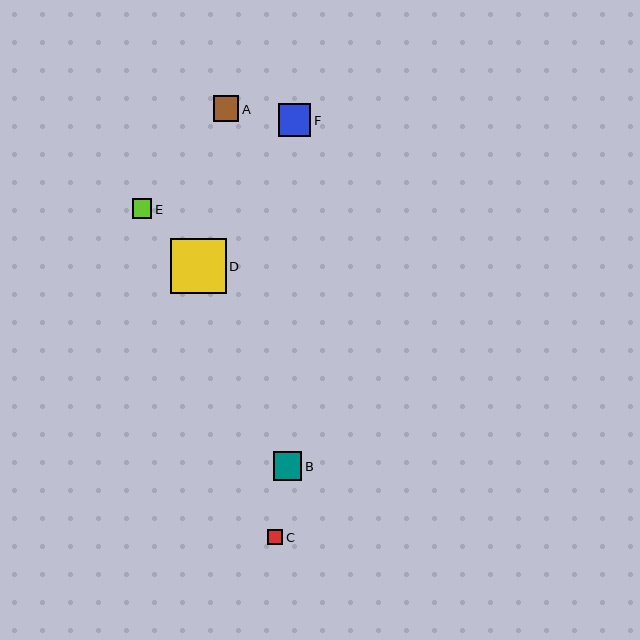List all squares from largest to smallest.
From largest to smallest: D, F, B, A, E, C.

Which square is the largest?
Square D is the largest with a size of approximately 55 pixels.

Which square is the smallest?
Square C is the smallest with a size of approximately 15 pixels.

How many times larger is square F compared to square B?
Square F is approximately 1.1 times the size of square B.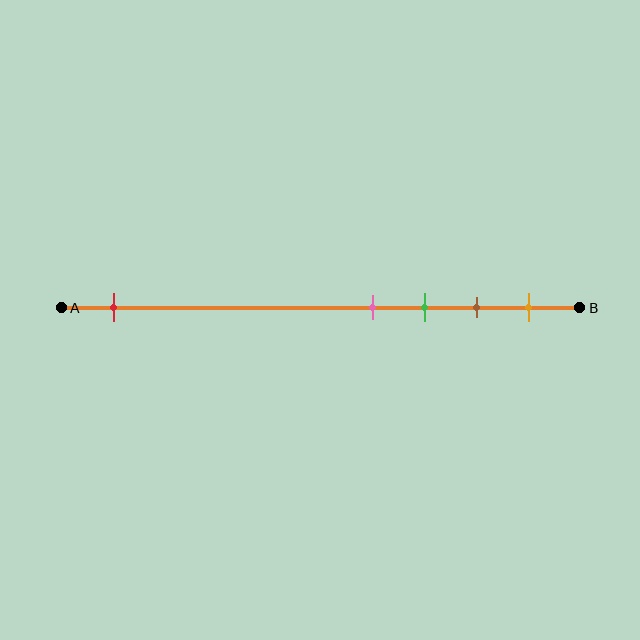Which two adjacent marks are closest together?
The pink and green marks are the closest adjacent pair.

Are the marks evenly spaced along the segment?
No, the marks are not evenly spaced.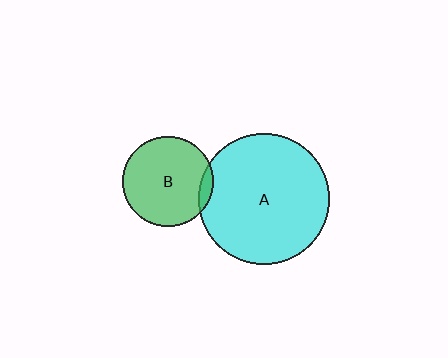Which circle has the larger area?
Circle A (cyan).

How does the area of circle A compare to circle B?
Approximately 2.1 times.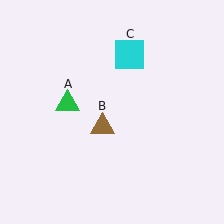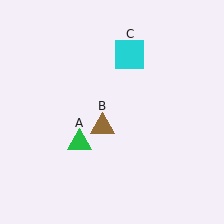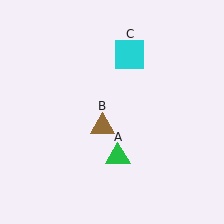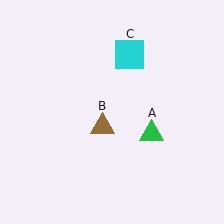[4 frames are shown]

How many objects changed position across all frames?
1 object changed position: green triangle (object A).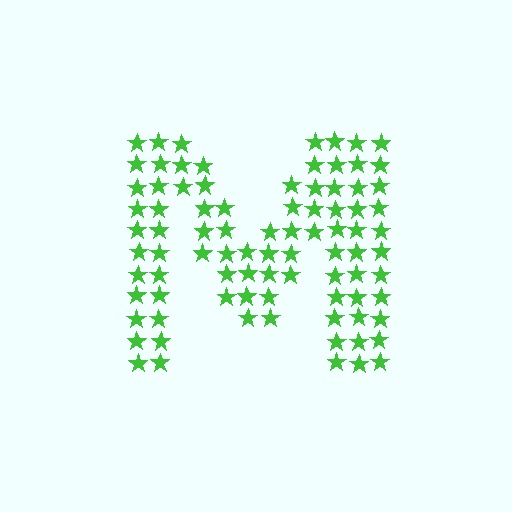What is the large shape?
The large shape is the letter M.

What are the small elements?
The small elements are stars.